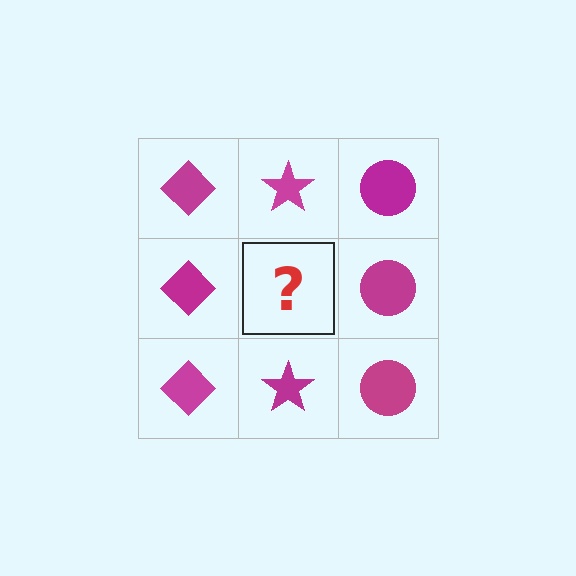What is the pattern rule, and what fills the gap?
The rule is that each column has a consistent shape. The gap should be filled with a magenta star.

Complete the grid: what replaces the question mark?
The question mark should be replaced with a magenta star.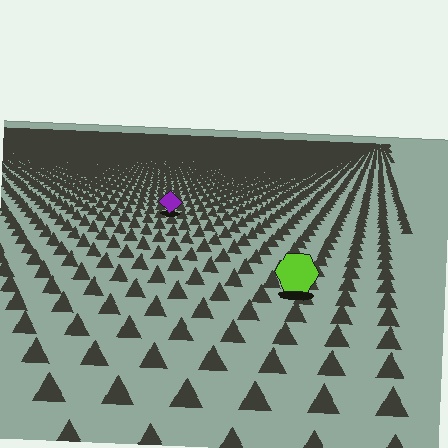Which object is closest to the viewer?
The lime hexagon is closest. The texture marks near it are larger and more spread out.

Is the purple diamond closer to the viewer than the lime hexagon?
No. The lime hexagon is closer — you can tell from the texture gradient: the ground texture is coarser near it.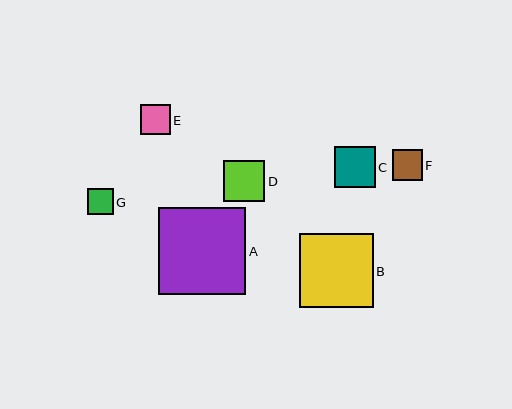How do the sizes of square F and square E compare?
Square F and square E are approximately the same size.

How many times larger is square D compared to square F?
Square D is approximately 1.4 times the size of square F.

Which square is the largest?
Square A is the largest with a size of approximately 87 pixels.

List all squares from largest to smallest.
From largest to smallest: A, B, D, C, F, E, G.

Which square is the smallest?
Square G is the smallest with a size of approximately 26 pixels.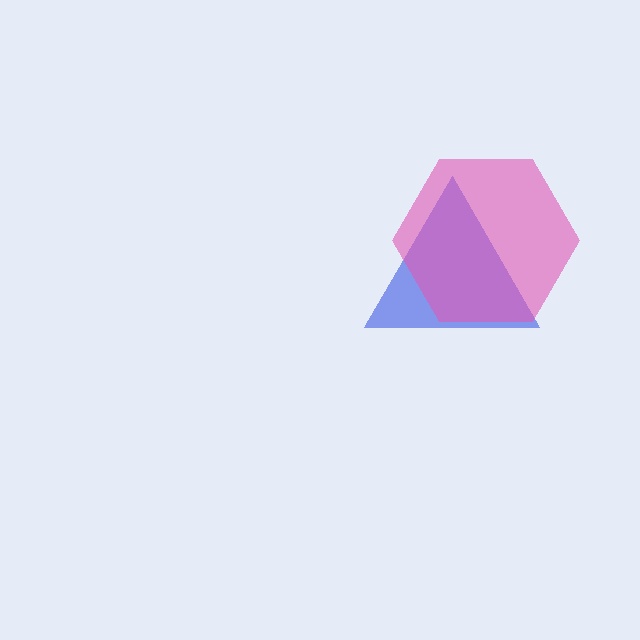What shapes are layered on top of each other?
The layered shapes are: a blue triangle, a pink hexagon.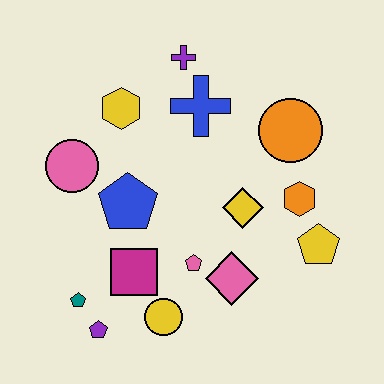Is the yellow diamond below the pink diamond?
No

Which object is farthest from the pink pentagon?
The purple cross is farthest from the pink pentagon.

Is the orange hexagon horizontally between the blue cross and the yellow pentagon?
Yes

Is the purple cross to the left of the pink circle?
No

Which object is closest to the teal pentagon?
The purple pentagon is closest to the teal pentagon.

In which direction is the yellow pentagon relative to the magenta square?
The yellow pentagon is to the right of the magenta square.